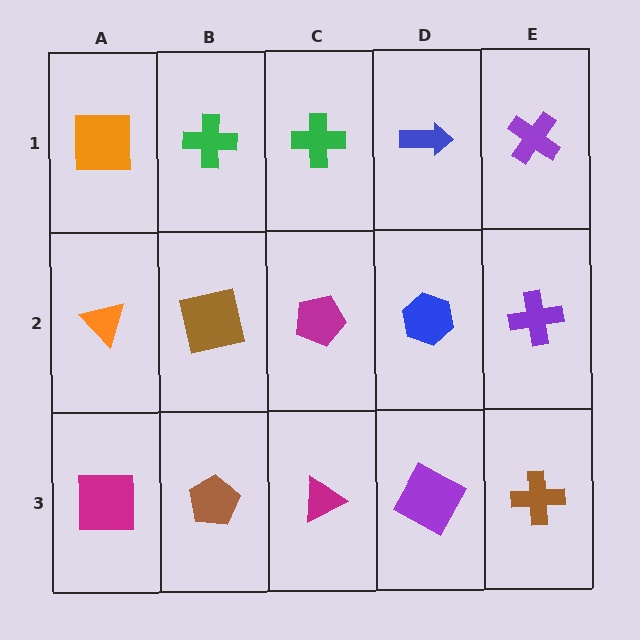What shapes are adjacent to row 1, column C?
A magenta pentagon (row 2, column C), a green cross (row 1, column B), a blue arrow (row 1, column D).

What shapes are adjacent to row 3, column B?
A brown square (row 2, column B), a magenta square (row 3, column A), a magenta triangle (row 3, column C).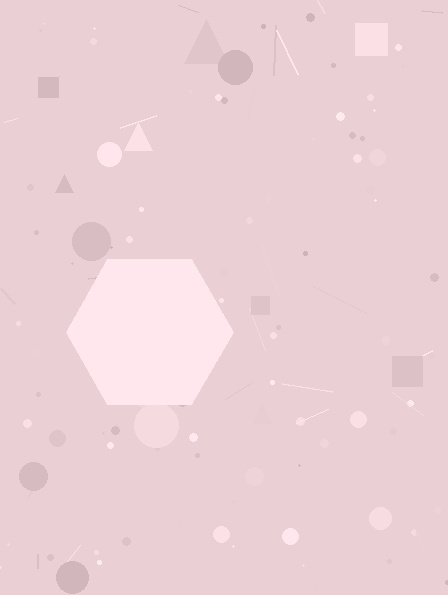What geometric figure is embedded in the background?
A hexagon is embedded in the background.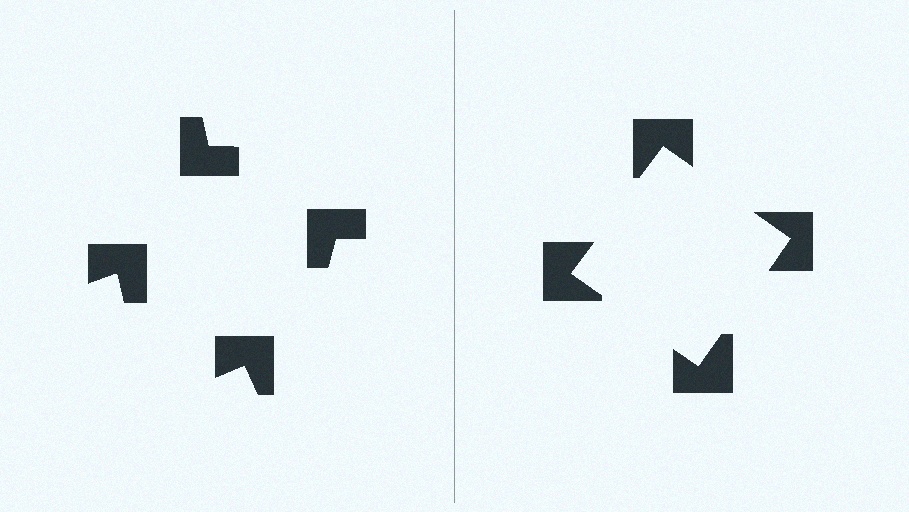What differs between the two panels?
The notched squares are positioned identically on both sides; only the wedge orientations differ. On the right they align to a square; on the left they are misaligned.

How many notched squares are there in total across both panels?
8 — 4 on each side.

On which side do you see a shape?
An illusory square appears on the right side. On the left side the wedge cuts are rotated, so no coherent shape forms.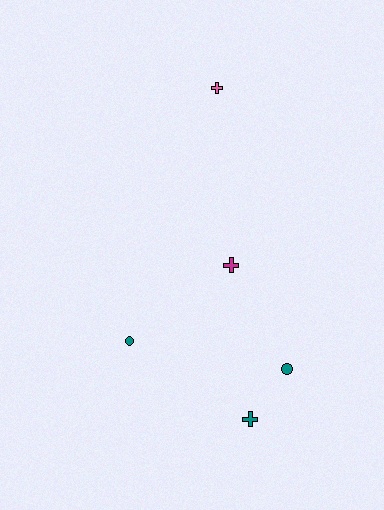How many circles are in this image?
There are 2 circles.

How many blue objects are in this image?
There are no blue objects.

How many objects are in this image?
There are 5 objects.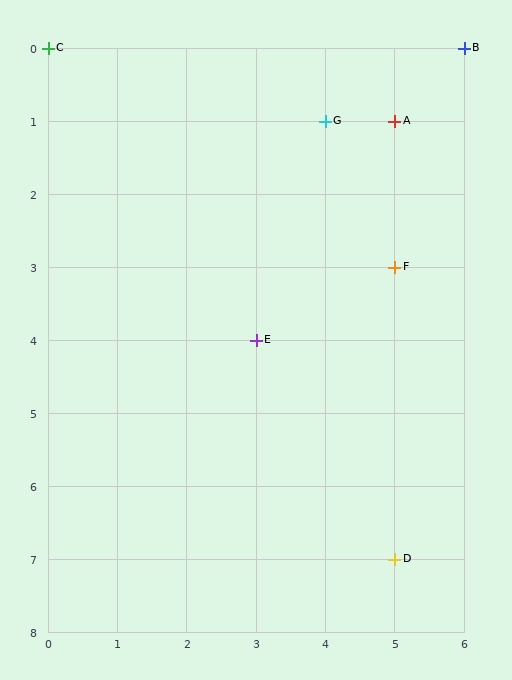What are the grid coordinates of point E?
Point E is at grid coordinates (3, 4).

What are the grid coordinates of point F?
Point F is at grid coordinates (5, 3).